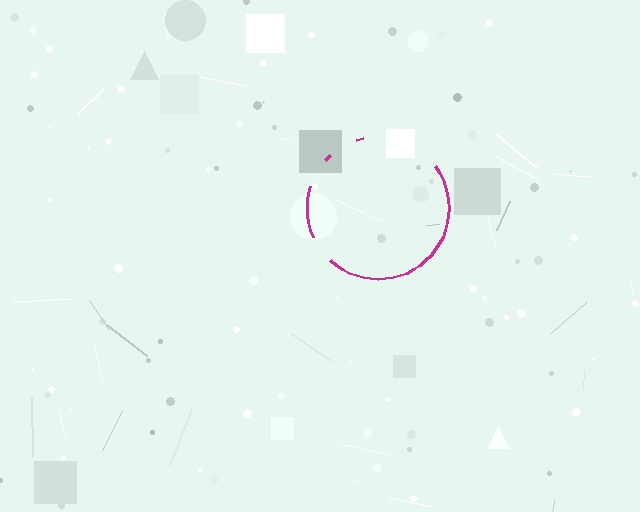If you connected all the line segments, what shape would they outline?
They would outline a circle.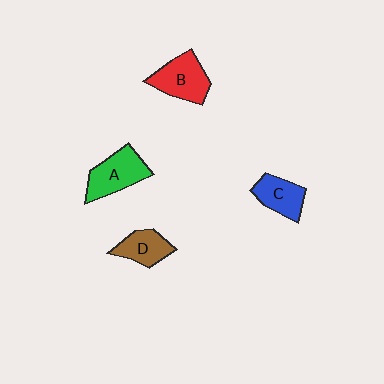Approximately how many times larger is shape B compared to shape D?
Approximately 1.4 times.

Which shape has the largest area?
Shape A (green).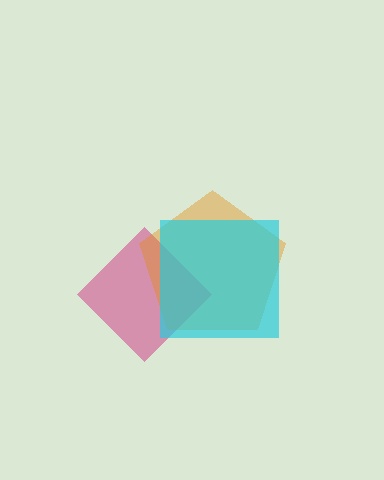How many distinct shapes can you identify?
There are 3 distinct shapes: a magenta diamond, an orange pentagon, a cyan square.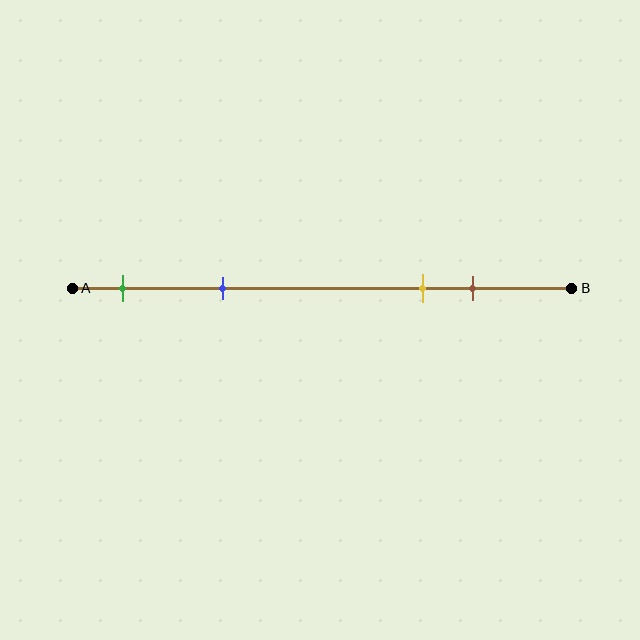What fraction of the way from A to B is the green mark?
The green mark is approximately 10% (0.1) of the way from A to B.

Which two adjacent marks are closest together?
The yellow and brown marks are the closest adjacent pair.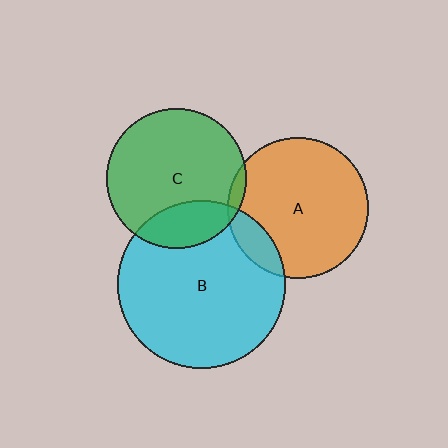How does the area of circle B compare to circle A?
Approximately 1.4 times.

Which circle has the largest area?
Circle B (cyan).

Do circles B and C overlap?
Yes.